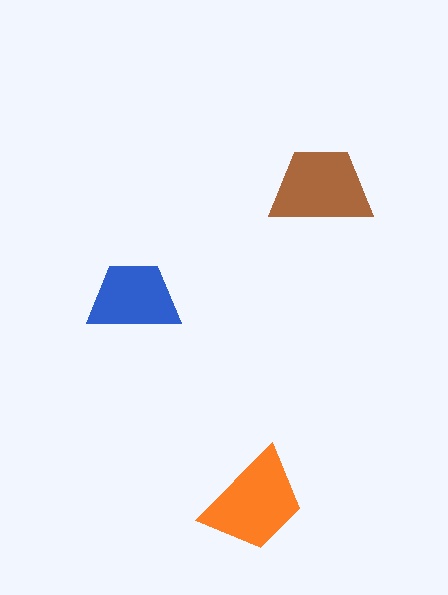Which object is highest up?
The brown trapezoid is topmost.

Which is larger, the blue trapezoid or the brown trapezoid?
The brown one.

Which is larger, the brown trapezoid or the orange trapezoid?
The orange one.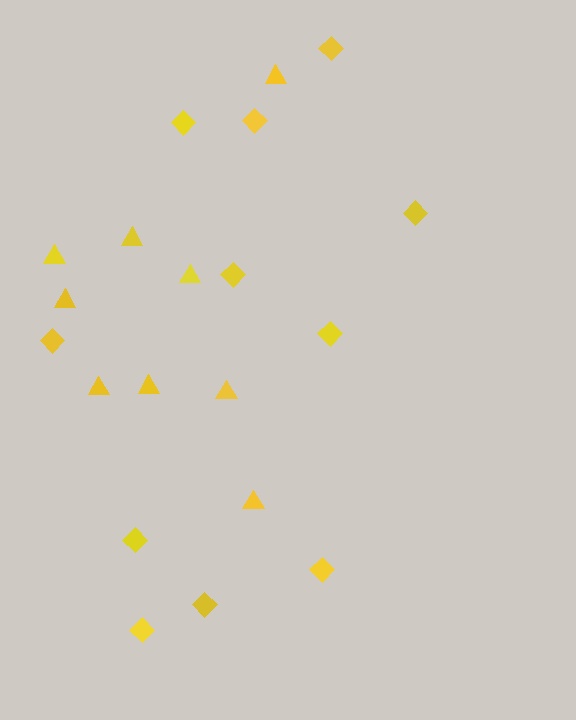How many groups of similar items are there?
There are 2 groups: one group of triangles (9) and one group of diamonds (11).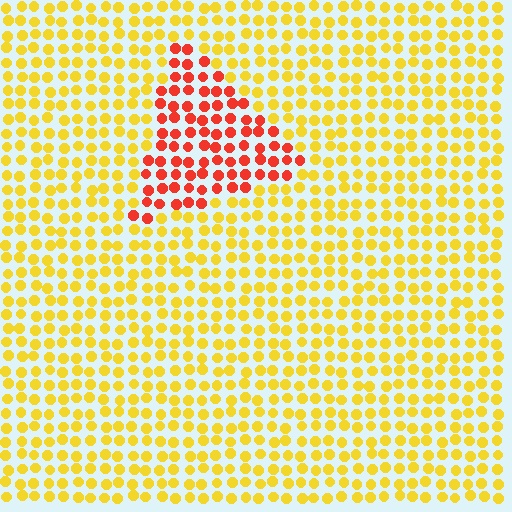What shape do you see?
I see a triangle.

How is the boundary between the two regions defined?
The boundary is defined purely by a slight shift in hue (about 49 degrees). Spacing, size, and orientation are identical on both sides.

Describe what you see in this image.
The image is filled with small yellow elements in a uniform arrangement. A triangle-shaped region is visible where the elements are tinted to a slightly different hue, forming a subtle color boundary.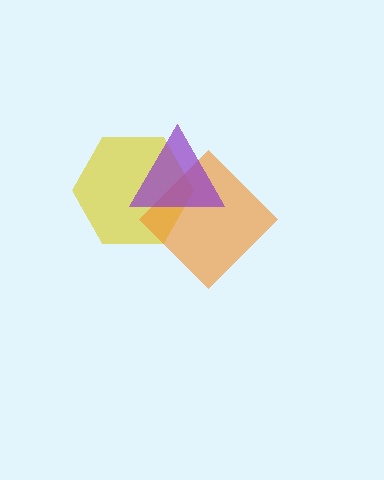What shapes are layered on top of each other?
The layered shapes are: a yellow hexagon, an orange diamond, a purple triangle.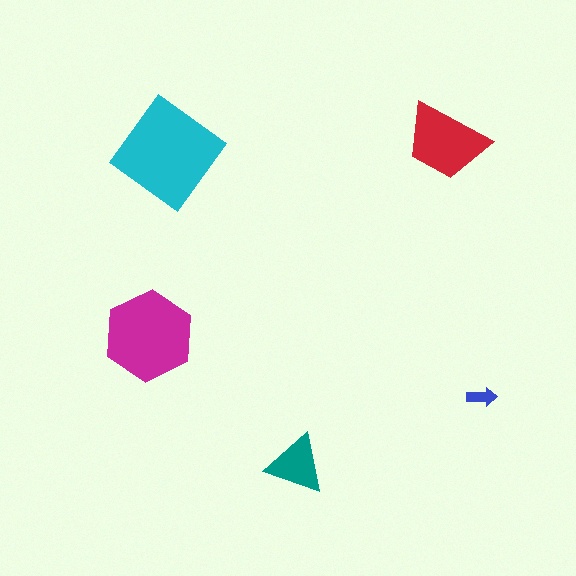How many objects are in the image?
There are 5 objects in the image.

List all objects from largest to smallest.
The cyan diamond, the magenta hexagon, the red trapezoid, the teal triangle, the blue arrow.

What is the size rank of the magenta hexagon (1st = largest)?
2nd.